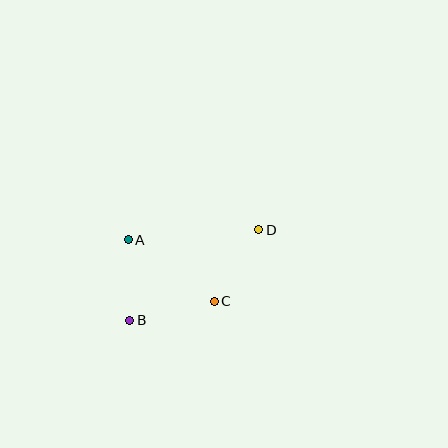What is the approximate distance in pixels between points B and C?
The distance between B and C is approximately 87 pixels.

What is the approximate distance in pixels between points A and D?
The distance between A and D is approximately 131 pixels.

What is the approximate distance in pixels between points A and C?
The distance between A and C is approximately 106 pixels.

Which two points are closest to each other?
Points A and B are closest to each other.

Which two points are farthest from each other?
Points B and D are farthest from each other.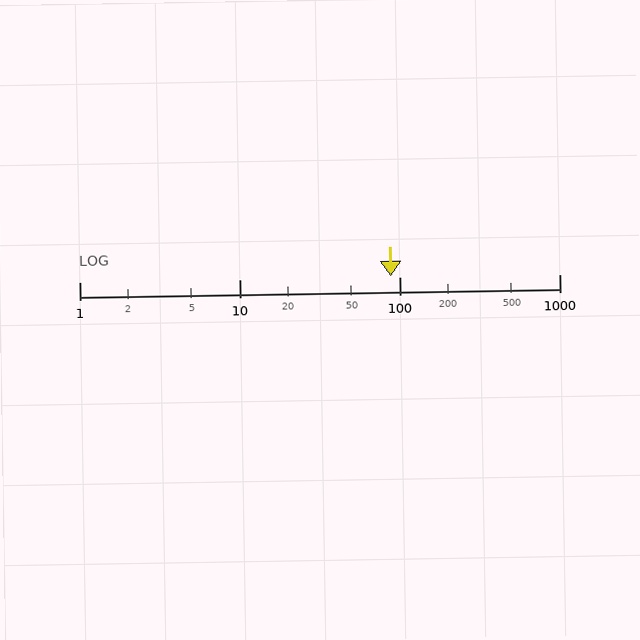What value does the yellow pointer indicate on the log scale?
The pointer indicates approximately 89.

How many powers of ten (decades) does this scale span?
The scale spans 3 decades, from 1 to 1000.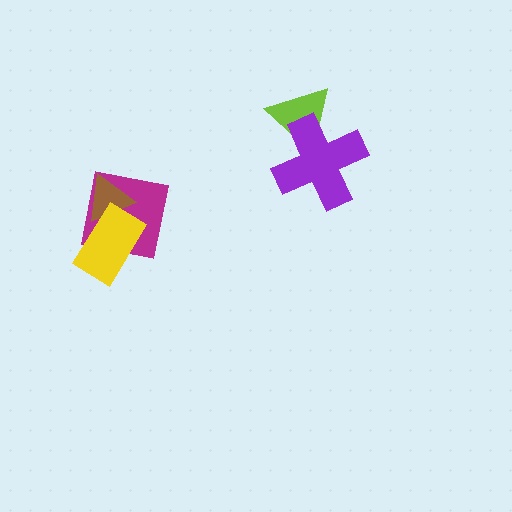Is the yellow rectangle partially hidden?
No, no other shape covers it.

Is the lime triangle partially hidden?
Yes, it is partially covered by another shape.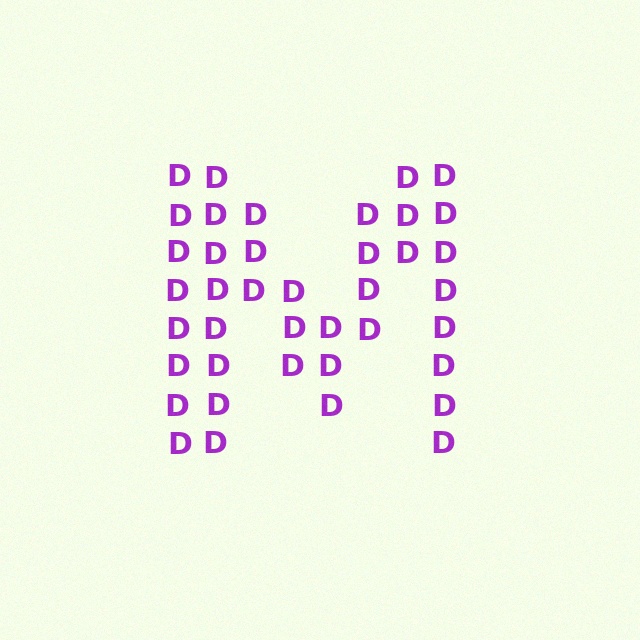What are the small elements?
The small elements are letter D's.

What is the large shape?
The large shape is the letter M.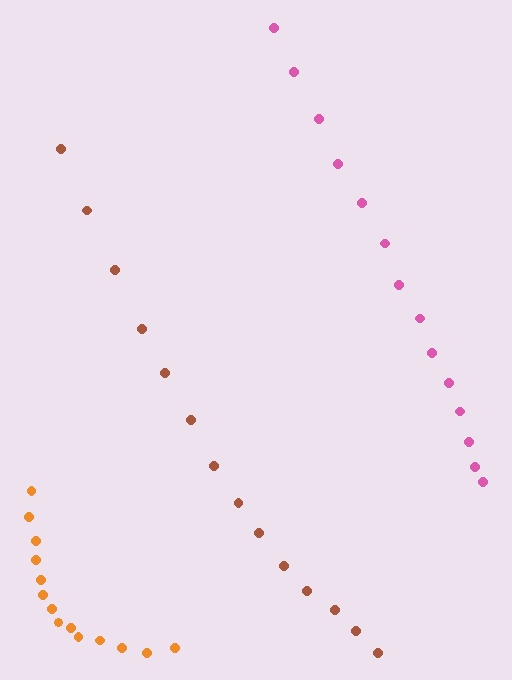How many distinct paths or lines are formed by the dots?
There are 3 distinct paths.